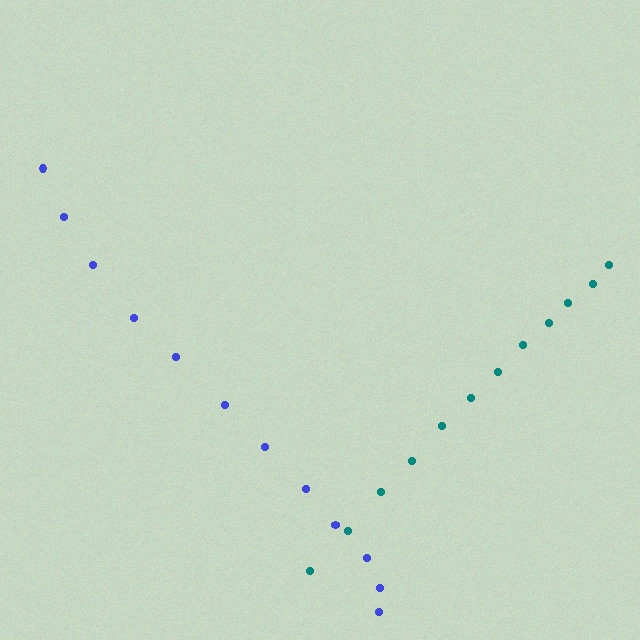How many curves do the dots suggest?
There are 2 distinct paths.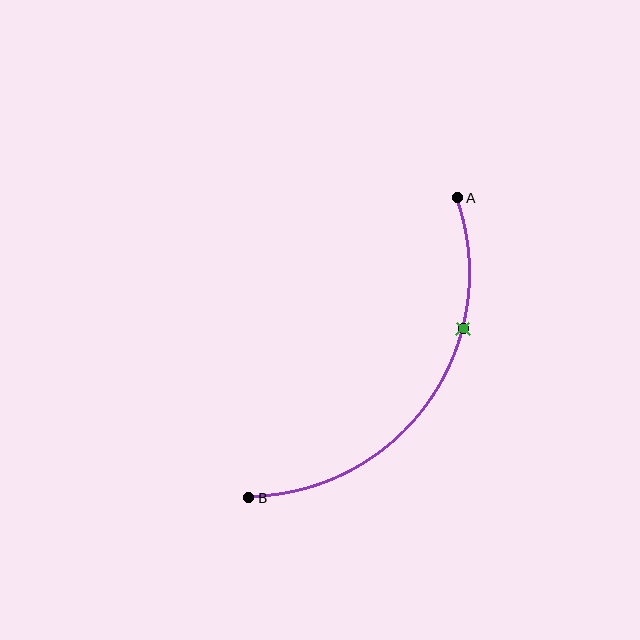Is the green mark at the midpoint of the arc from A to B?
No. The green mark lies on the arc but is closer to endpoint A. The arc midpoint would be at the point on the curve equidistant along the arc from both A and B.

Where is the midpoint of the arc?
The arc midpoint is the point on the curve farthest from the straight line joining A and B. It sits below and to the right of that line.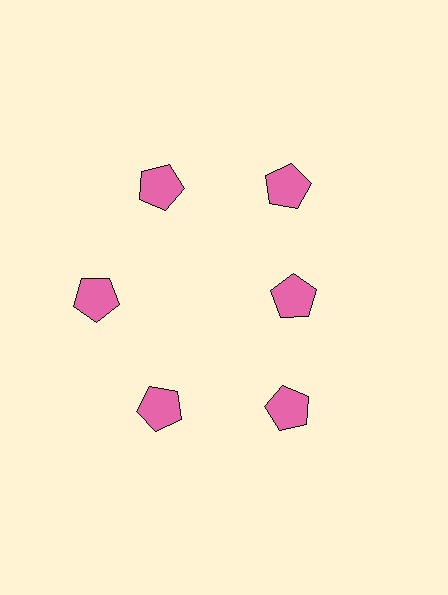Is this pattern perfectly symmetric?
No. The 6 pink pentagons are arranged in a ring, but one element near the 3 o'clock position is pulled inward toward the center, breaking the 6-fold rotational symmetry.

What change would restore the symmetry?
The symmetry would be restored by moving it outward, back onto the ring so that all 6 pentagons sit at equal angles and equal distance from the center.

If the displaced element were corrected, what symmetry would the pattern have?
It would have 6-fold rotational symmetry — the pattern would map onto itself every 60 degrees.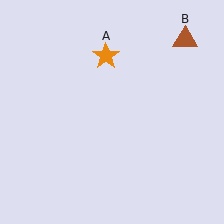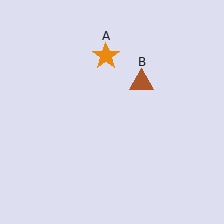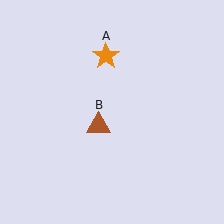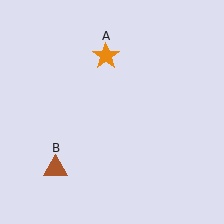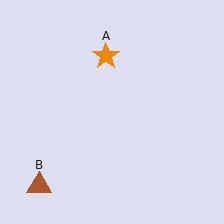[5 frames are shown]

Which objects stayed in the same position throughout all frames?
Orange star (object A) remained stationary.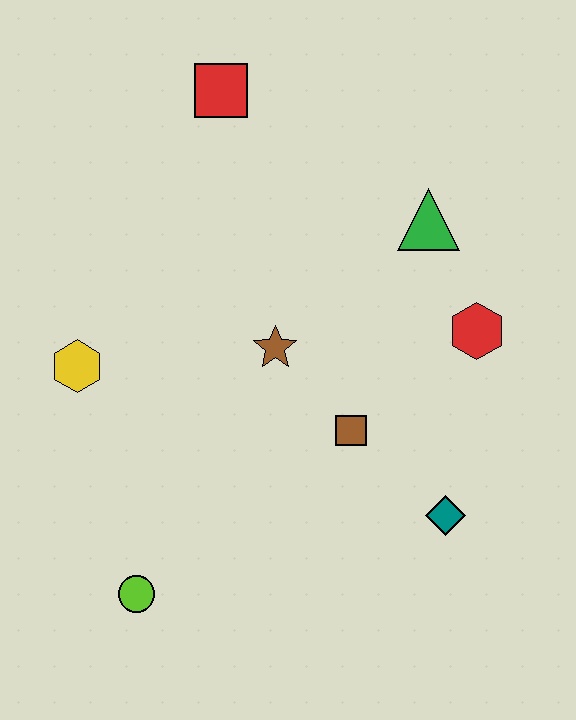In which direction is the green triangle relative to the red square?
The green triangle is to the right of the red square.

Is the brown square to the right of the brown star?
Yes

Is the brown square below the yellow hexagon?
Yes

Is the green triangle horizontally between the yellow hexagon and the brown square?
No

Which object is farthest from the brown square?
The red square is farthest from the brown square.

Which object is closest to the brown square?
The brown star is closest to the brown square.